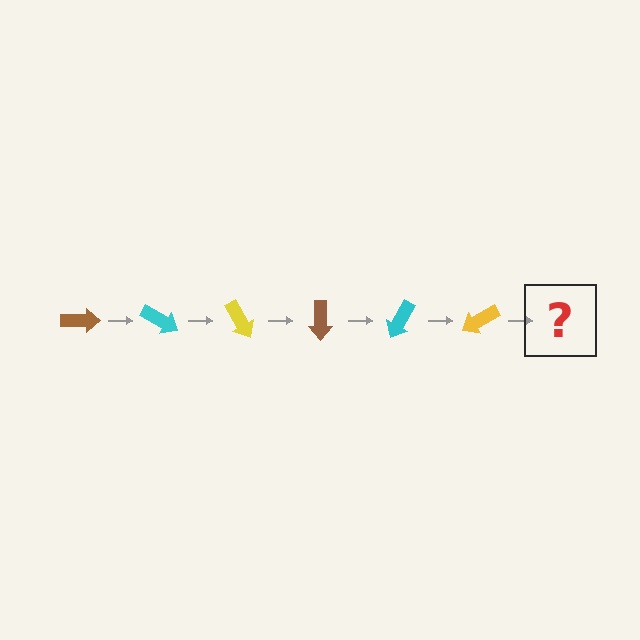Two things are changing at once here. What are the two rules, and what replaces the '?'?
The two rules are that it rotates 30 degrees each step and the color cycles through brown, cyan, and yellow. The '?' should be a brown arrow, rotated 180 degrees from the start.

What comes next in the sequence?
The next element should be a brown arrow, rotated 180 degrees from the start.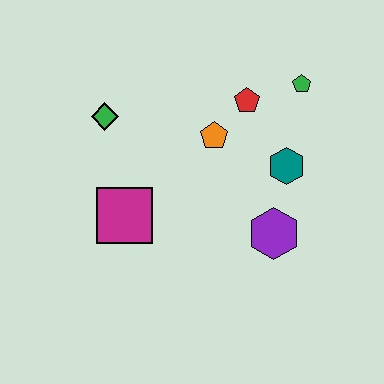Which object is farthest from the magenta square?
The green pentagon is farthest from the magenta square.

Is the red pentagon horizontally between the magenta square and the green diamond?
No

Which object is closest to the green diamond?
The magenta square is closest to the green diamond.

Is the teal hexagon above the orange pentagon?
No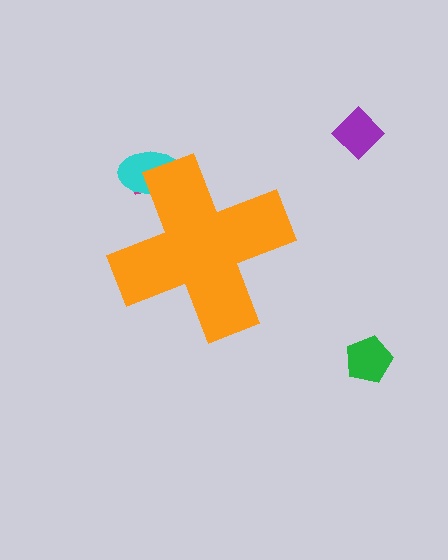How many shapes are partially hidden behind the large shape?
2 shapes are partially hidden.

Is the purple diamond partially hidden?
No, the purple diamond is fully visible.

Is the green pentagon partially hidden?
No, the green pentagon is fully visible.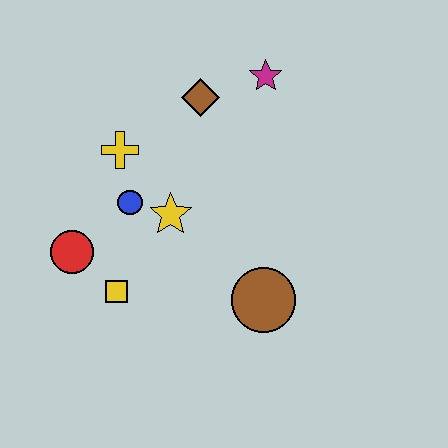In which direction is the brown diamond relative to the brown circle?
The brown diamond is above the brown circle.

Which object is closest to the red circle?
The yellow square is closest to the red circle.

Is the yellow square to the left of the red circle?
No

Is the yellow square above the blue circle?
No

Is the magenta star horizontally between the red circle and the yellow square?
No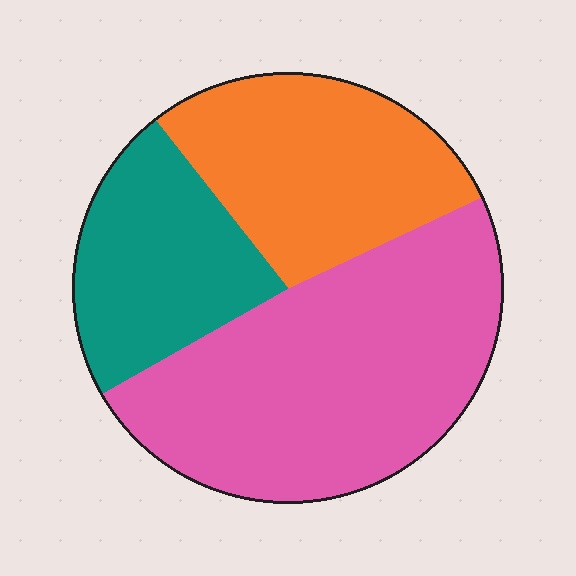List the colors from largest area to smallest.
From largest to smallest: pink, orange, teal.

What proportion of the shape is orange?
Orange takes up between a sixth and a third of the shape.